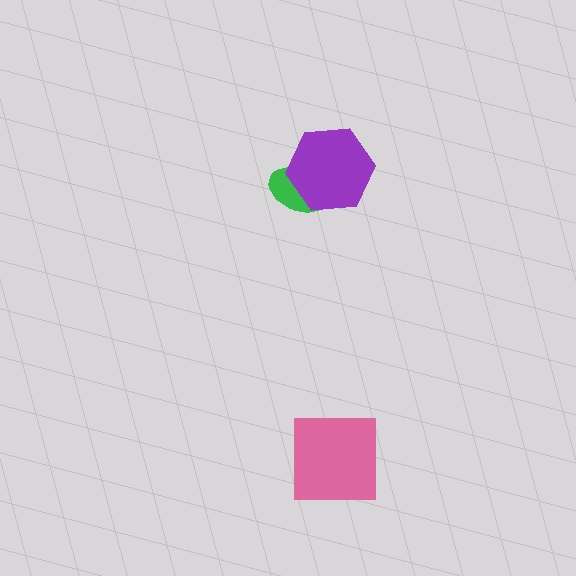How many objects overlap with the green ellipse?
1 object overlaps with the green ellipse.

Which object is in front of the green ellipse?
The purple hexagon is in front of the green ellipse.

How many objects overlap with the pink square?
0 objects overlap with the pink square.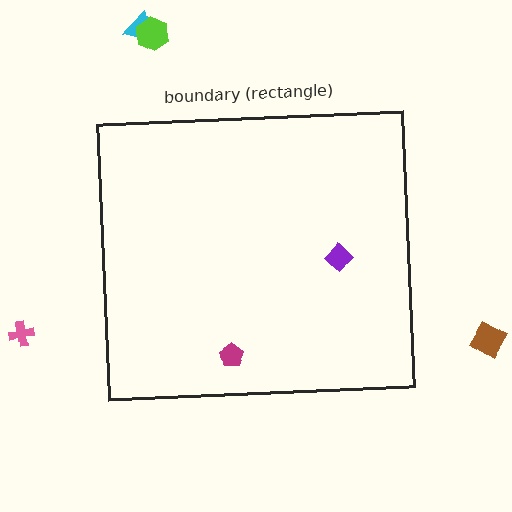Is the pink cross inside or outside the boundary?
Outside.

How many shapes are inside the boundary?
2 inside, 4 outside.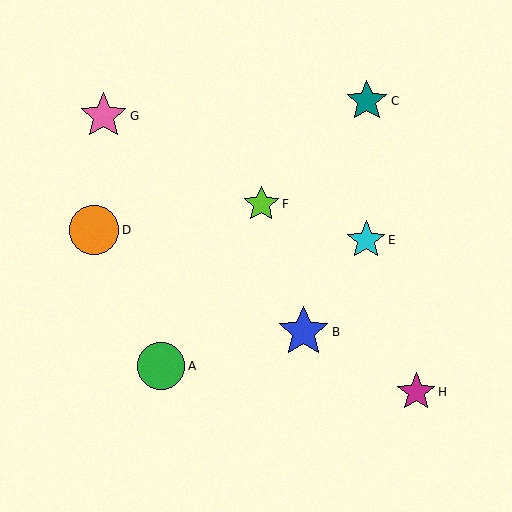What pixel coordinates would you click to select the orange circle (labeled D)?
Click at (94, 230) to select the orange circle D.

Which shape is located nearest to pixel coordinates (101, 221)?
The orange circle (labeled D) at (94, 230) is nearest to that location.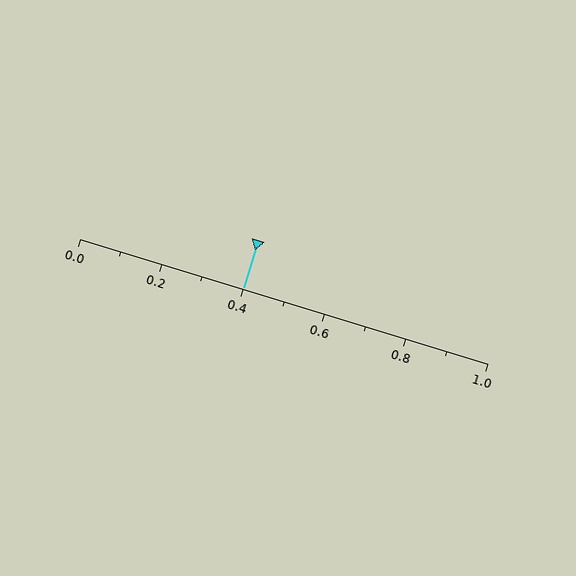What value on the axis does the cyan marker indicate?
The marker indicates approximately 0.4.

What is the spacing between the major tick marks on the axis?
The major ticks are spaced 0.2 apart.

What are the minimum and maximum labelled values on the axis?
The axis runs from 0.0 to 1.0.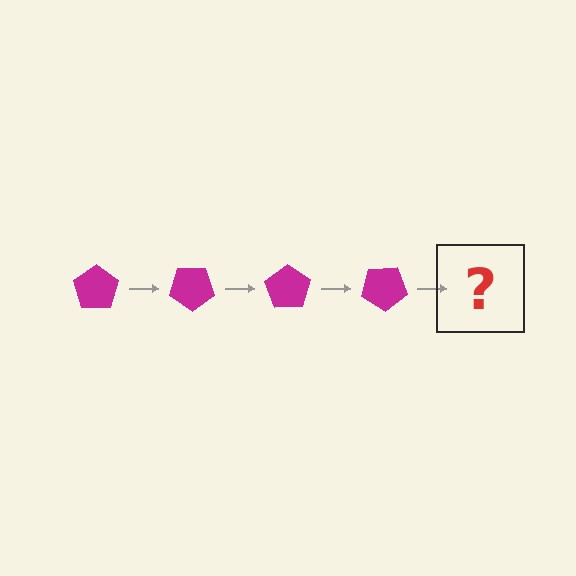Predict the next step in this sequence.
The next step is a magenta pentagon rotated 140 degrees.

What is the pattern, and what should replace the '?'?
The pattern is that the pentagon rotates 35 degrees each step. The '?' should be a magenta pentagon rotated 140 degrees.